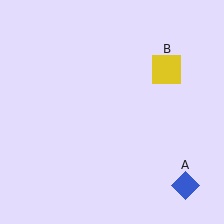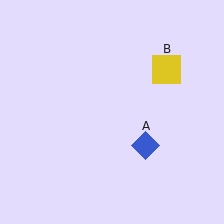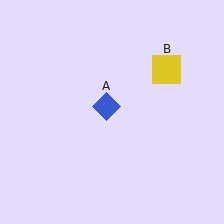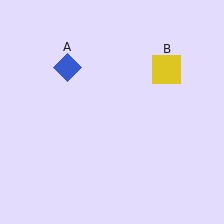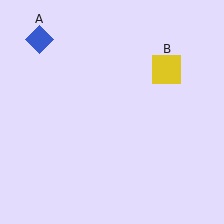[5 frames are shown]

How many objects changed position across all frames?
1 object changed position: blue diamond (object A).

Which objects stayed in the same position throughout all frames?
Yellow square (object B) remained stationary.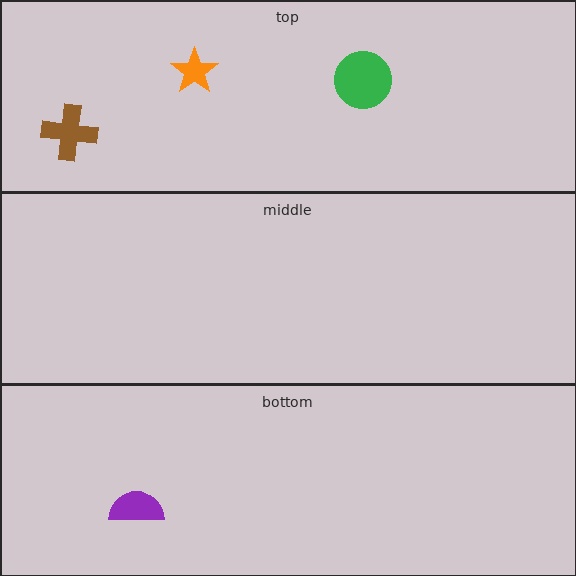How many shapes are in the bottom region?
1.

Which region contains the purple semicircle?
The bottom region.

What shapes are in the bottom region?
The purple semicircle.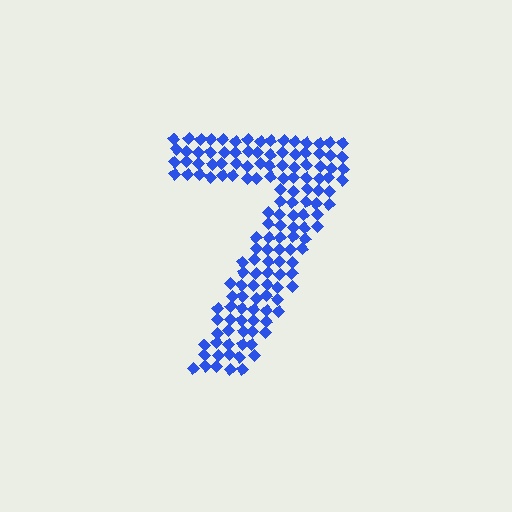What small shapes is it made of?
It is made of small diamonds.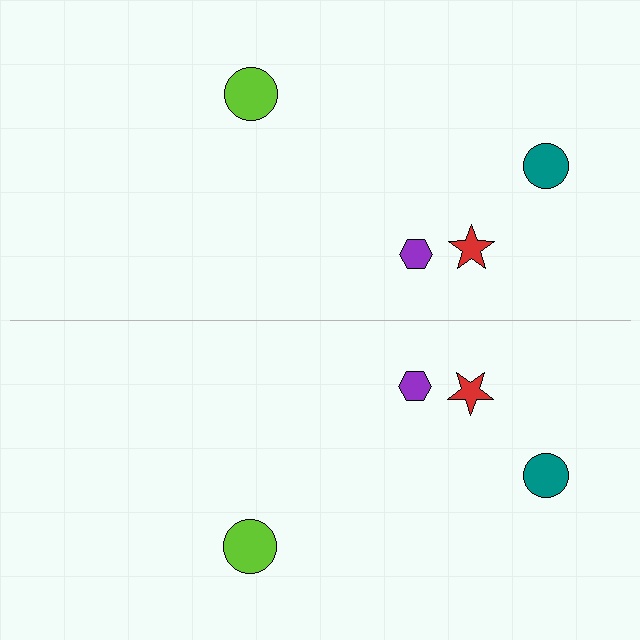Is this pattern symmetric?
Yes, this pattern has bilateral (reflection) symmetry.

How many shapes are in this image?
There are 8 shapes in this image.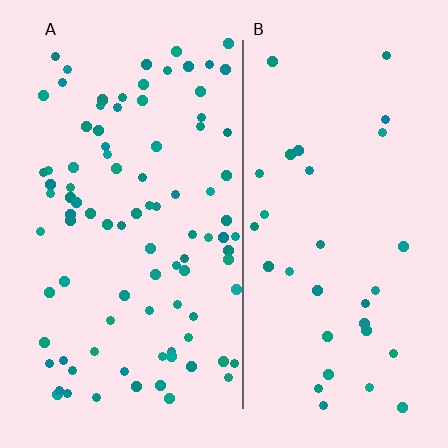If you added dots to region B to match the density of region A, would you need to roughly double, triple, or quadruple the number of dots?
Approximately triple.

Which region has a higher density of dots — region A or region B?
A (the left).